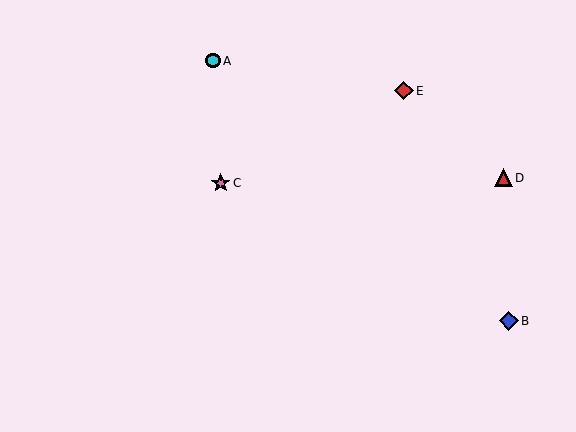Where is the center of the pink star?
The center of the pink star is at (221, 183).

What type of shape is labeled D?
Shape D is a red triangle.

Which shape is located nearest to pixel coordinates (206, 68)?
The cyan circle (labeled A) at (213, 60) is nearest to that location.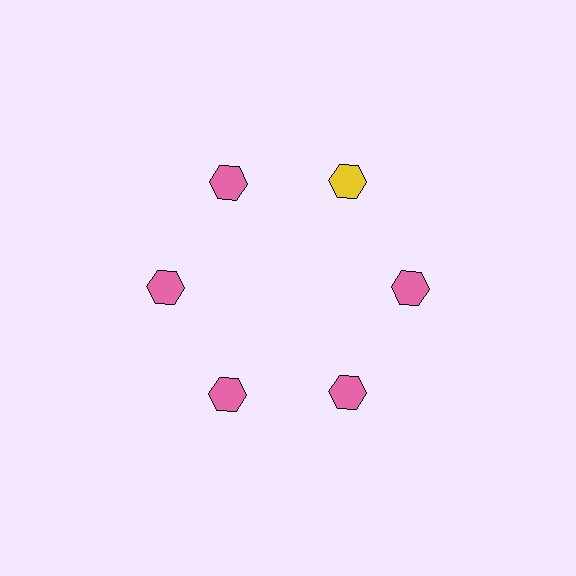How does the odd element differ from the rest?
It has a different color: yellow instead of pink.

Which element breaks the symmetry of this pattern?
The yellow hexagon at roughly the 1 o'clock position breaks the symmetry. All other shapes are pink hexagons.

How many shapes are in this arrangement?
There are 6 shapes arranged in a ring pattern.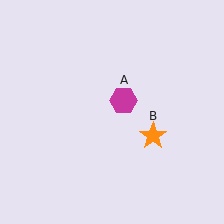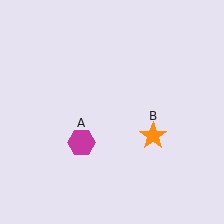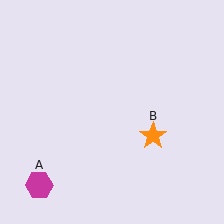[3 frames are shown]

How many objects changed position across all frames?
1 object changed position: magenta hexagon (object A).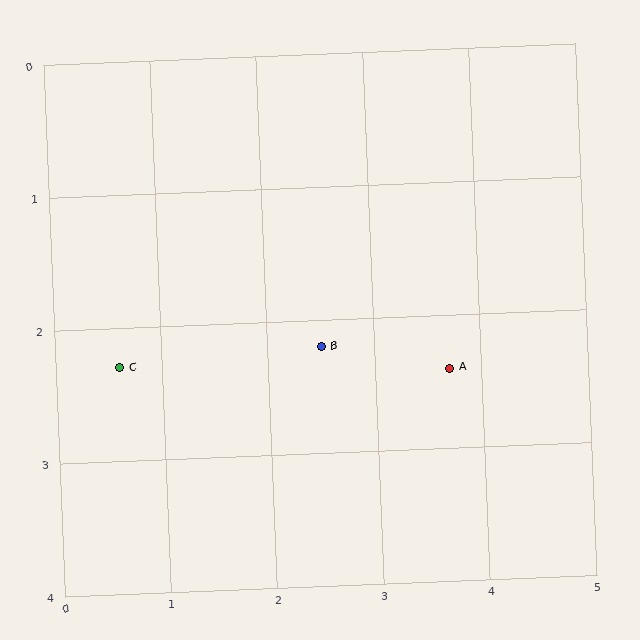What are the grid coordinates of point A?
Point A is at approximately (3.7, 2.4).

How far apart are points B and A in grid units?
Points B and A are about 1.2 grid units apart.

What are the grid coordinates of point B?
Point B is at approximately (2.5, 2.2).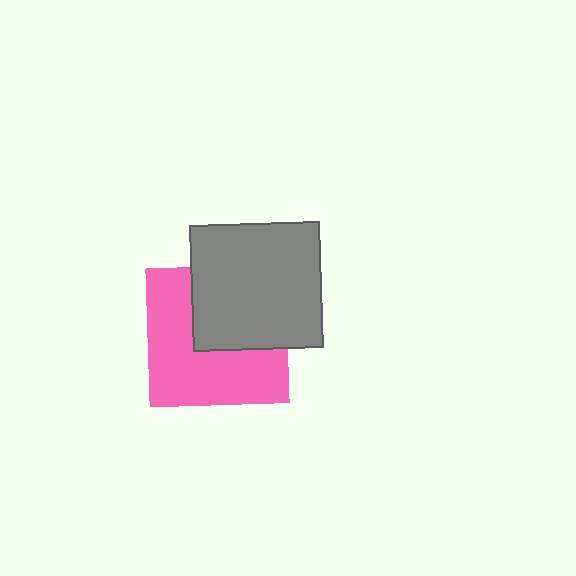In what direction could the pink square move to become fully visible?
The pink square could move toward the lower-left. That would shift it out from behind the gray rectangle entirely.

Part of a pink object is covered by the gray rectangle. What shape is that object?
It is a square.